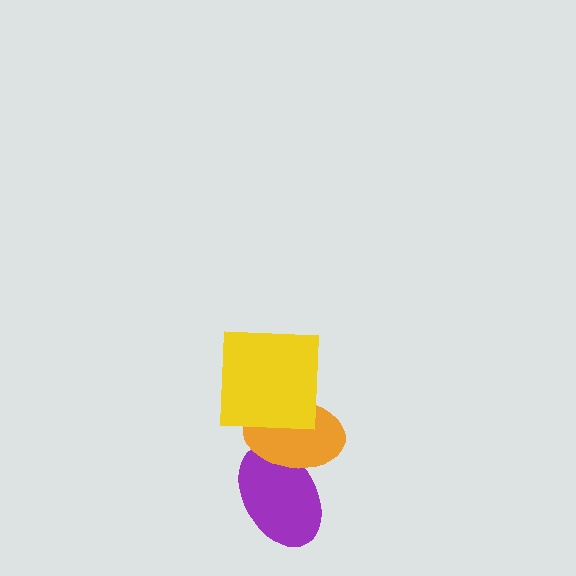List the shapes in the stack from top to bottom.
From top to bottom: the yellow square, the orange ellipse, the purple ellipse.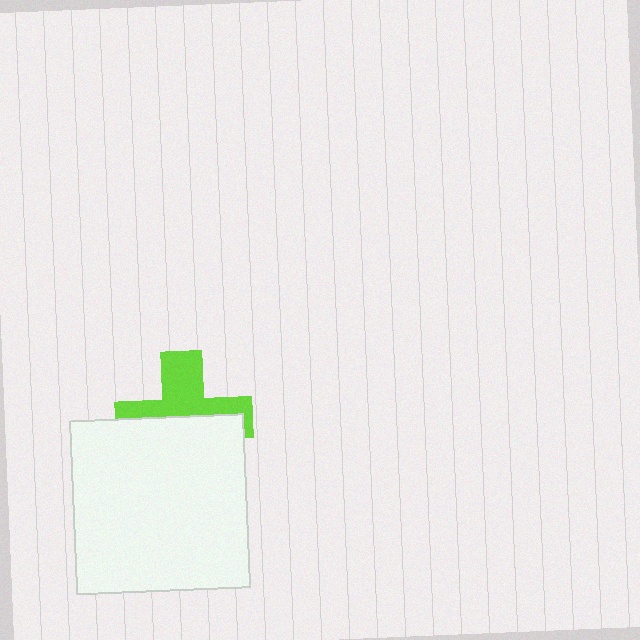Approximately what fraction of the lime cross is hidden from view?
Roughly 54% of the lime cross is hidden behind the white square.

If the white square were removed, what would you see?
You would see the complete lime cross.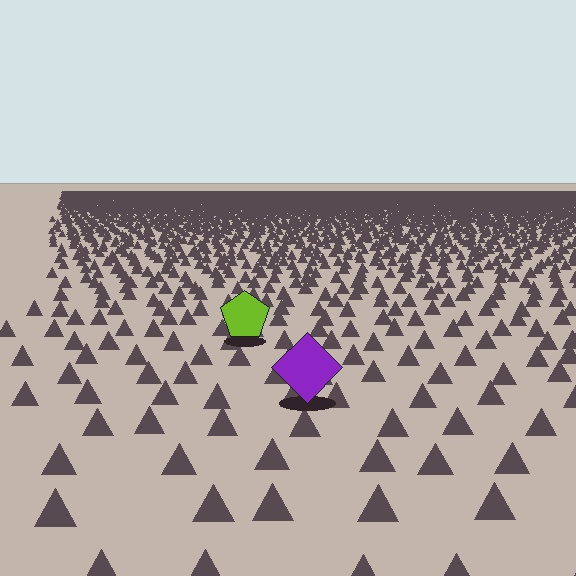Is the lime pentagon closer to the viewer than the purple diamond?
No. The purple diamond is closer — you can tell from the texture gradient: the ground texture is coarser near it.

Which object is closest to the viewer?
The purple diamond is closest. The texture marks near it are larger and more spread out.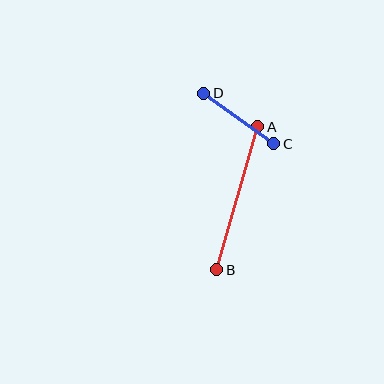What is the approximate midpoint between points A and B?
The midpoint is at approximately (237, 198) pixels.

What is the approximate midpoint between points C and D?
The midpoint is at approximately (239, 119) pixels.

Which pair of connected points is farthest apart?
Points A and B are farthest apart.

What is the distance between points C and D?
The distance is approximately 86 pixels.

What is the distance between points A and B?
The distance is approximately 149 pixels.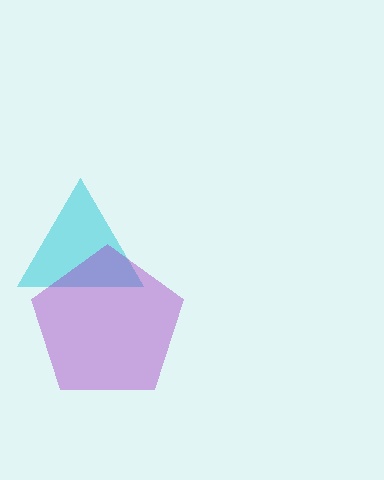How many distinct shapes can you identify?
There are 2 distinct shapes: a cyan triangle, a purple pentagon.